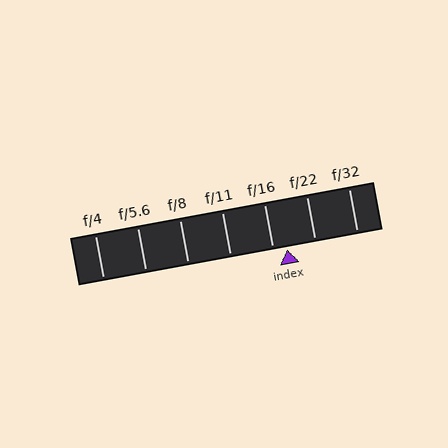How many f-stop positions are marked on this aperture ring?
There are 7 f-stop positions marked.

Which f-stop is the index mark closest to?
The index mark is closest to f/16.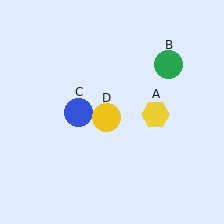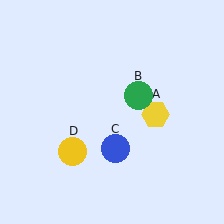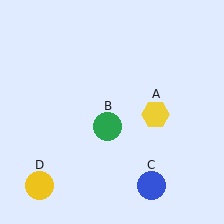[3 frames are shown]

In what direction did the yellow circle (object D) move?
The yellow circle (object D) moved down and to the left.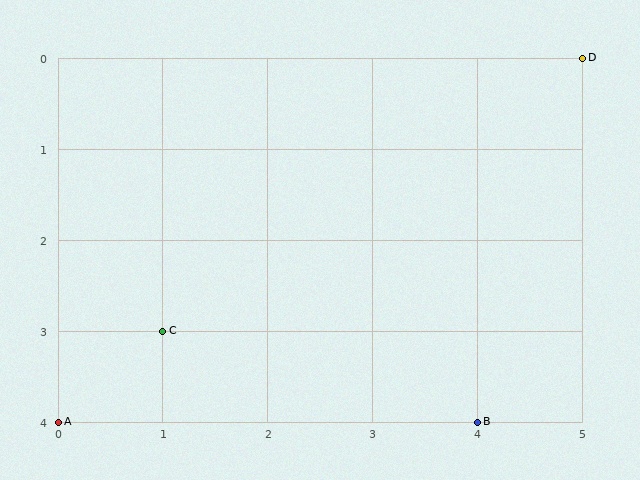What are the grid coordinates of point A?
Point A is at grid coordinates (0, 4).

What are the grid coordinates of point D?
Point D is at grid coordinates (5, 0).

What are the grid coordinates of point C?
Point C is at grid coordinates (1, 3).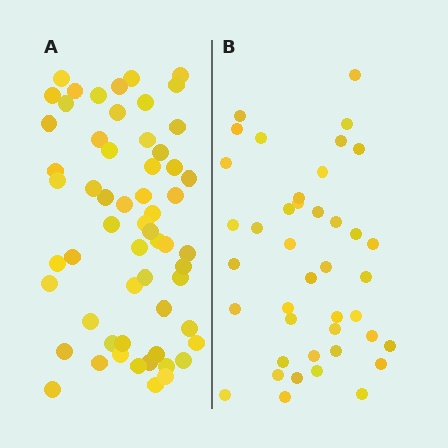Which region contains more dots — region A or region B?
Region A (the left region) has more dots.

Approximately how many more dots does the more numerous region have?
Region A has approximately 20 more dots than region B.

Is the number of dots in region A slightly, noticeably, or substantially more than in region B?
Region A has noticeably more, but not dramatically so. The ratio is roughly 1.4 to 1.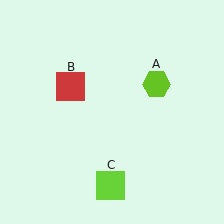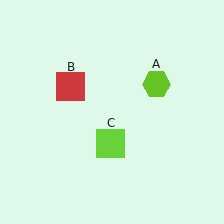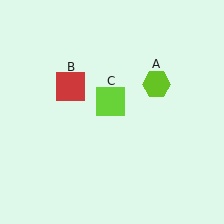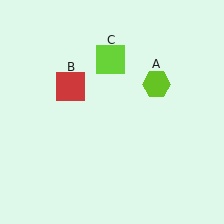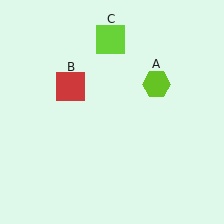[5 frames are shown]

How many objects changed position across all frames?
1 object changed position: lime square (object C).